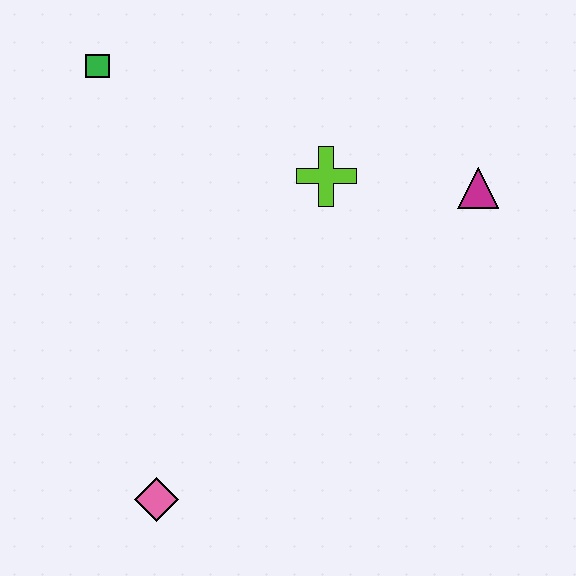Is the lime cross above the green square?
No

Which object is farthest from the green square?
The pink diamond is farthest from the green square.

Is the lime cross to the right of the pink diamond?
Yes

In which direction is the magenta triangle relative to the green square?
The magenta triangle is to the right of the green square.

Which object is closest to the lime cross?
The magenta triangle is closest to the lime cross.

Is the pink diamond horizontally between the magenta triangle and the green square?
Yes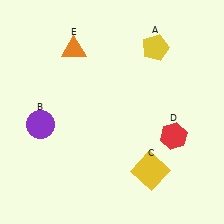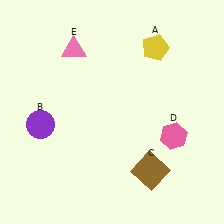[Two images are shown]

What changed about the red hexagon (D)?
In Image 1, D is red. In Image 2, it changed to pink.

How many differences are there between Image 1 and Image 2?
There are 3 differences between the two images.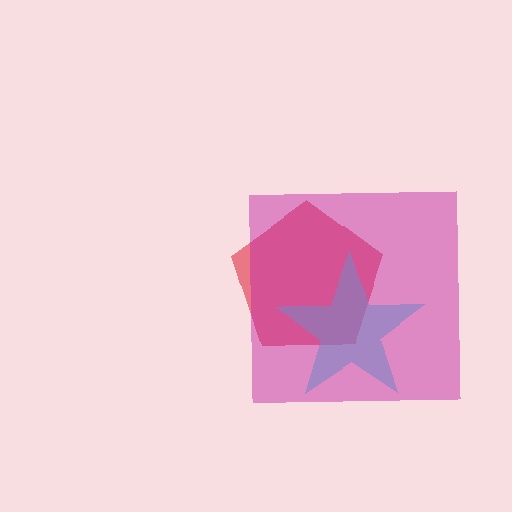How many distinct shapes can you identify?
There are 3 distinct shapes: a red pentagon, a cyan star, a magenta square.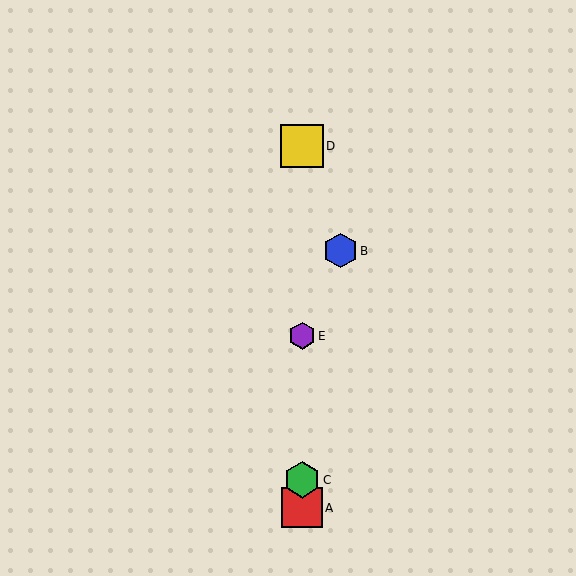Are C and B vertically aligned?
No, C is at x≈302 and B is at x≈340.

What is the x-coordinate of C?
Object C is at x≈302.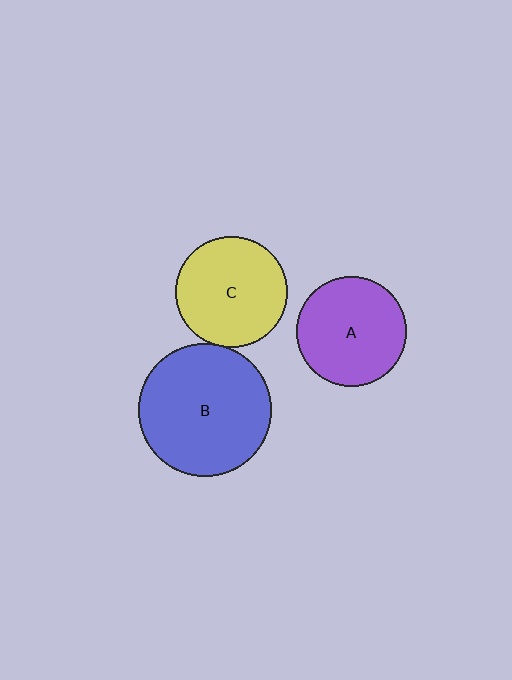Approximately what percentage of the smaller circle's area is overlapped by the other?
Approximately 5%.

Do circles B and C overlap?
Yes.